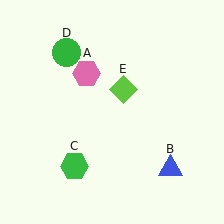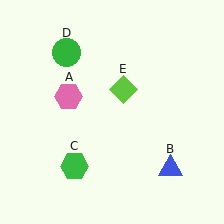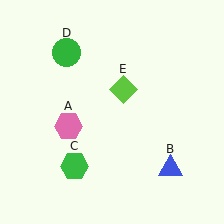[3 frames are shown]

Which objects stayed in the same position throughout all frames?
Blue triangle (object B) and green hexagon (object C) and green circle (object D) and lime diamond (object E) remained stationary.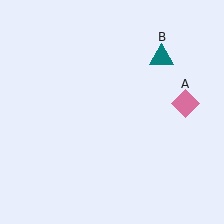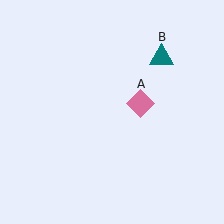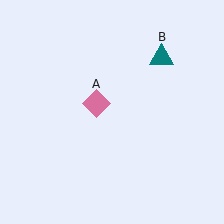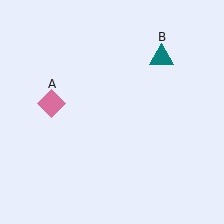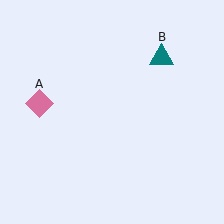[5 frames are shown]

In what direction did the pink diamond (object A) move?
The pink diamond (object A) moved left.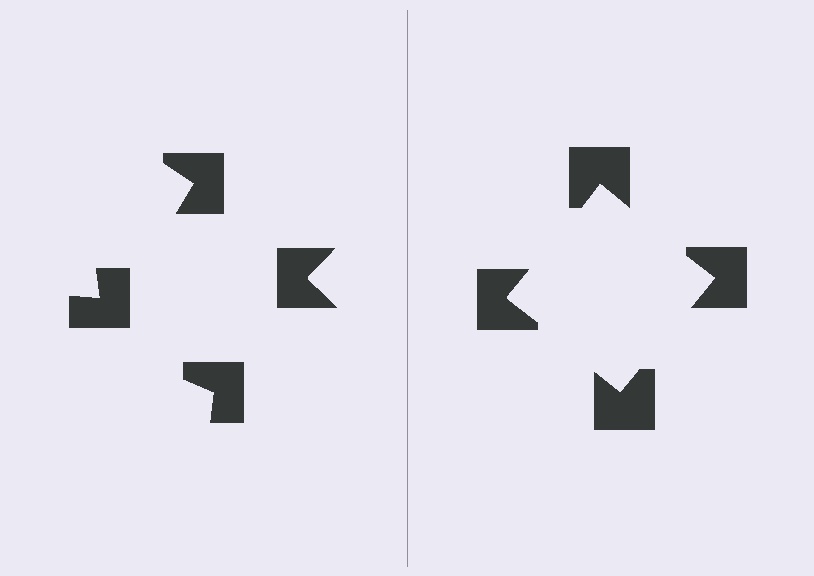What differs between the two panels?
The notched squares are positioned identically on both sides; only the wedge orientations differ. On the right they align to a square; on the left they are misaligned.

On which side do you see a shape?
An illusory square appears on the right side. On the left side the wedge cuts are rotated, so no coherent shape forms.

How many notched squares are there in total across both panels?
8 — 4 on each side.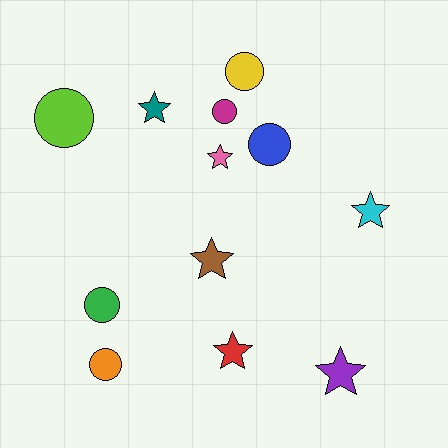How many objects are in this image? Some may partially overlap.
There are 12 objects.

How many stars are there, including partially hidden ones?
There are 6 stars.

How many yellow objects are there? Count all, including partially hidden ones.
There is 1 yellow object.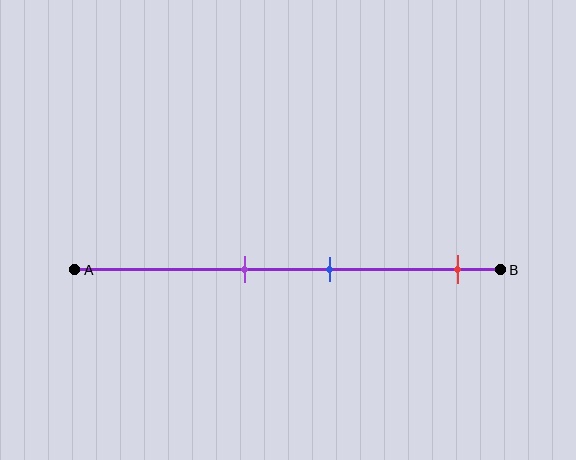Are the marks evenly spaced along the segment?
No, the marks are not evenly spaced.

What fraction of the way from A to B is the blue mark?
The blue mark is approximately 60% (0.6) of the way from A to B.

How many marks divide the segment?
There are 3 marks dividing the segment.